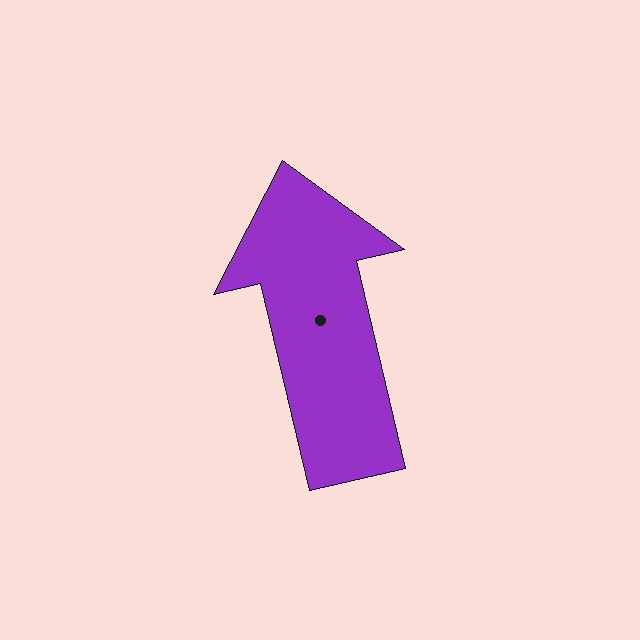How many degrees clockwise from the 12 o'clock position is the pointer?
Approximately 347 degrees.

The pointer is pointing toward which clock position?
Roughly 12 o'clock.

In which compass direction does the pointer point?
North.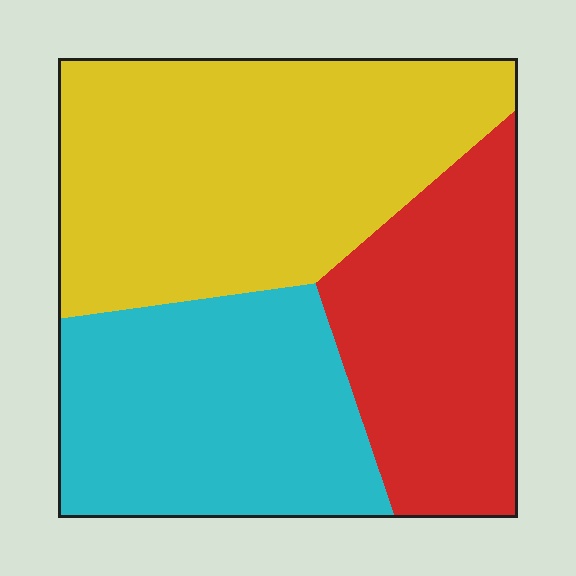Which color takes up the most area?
Yellow, at roughly 45%.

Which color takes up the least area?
Red, at roughly 25%.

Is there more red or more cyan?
Cyan.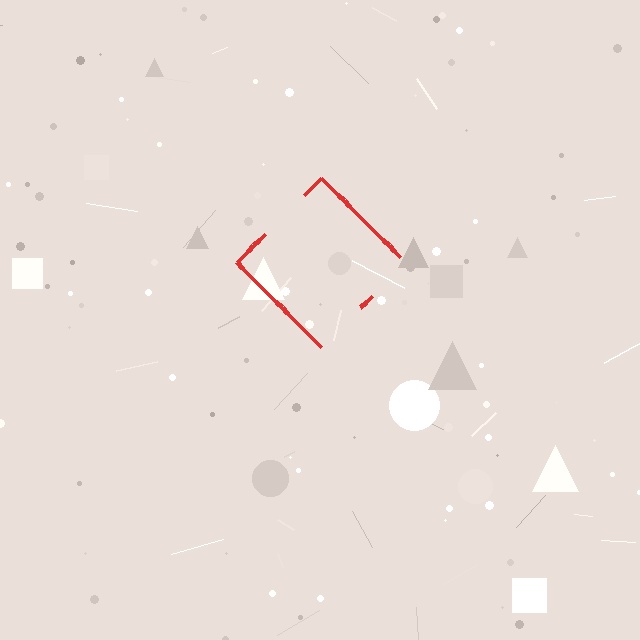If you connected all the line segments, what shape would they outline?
They would outline a diamond.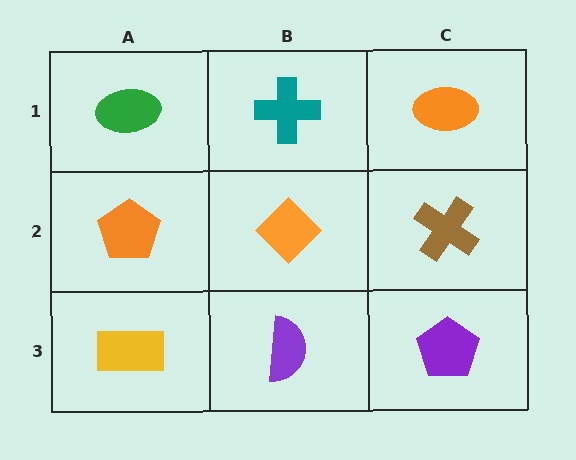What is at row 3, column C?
A purple pentagon.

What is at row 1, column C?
An orange ellipse.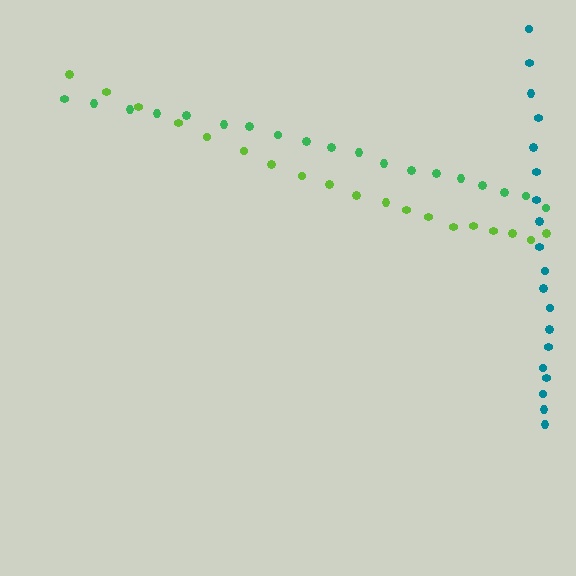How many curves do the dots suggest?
There are 3 distinct paths.